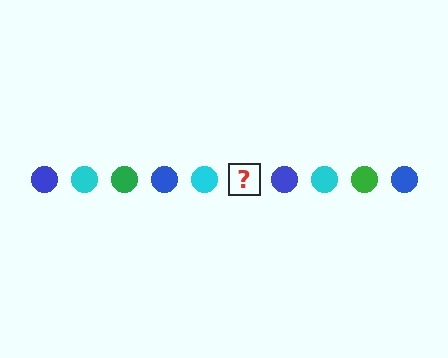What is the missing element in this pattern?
The missing element is a green circle.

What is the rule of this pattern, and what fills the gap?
The rule is that the pattern cycles through blue, cyan, green circles. The gap should be filled with a green circle.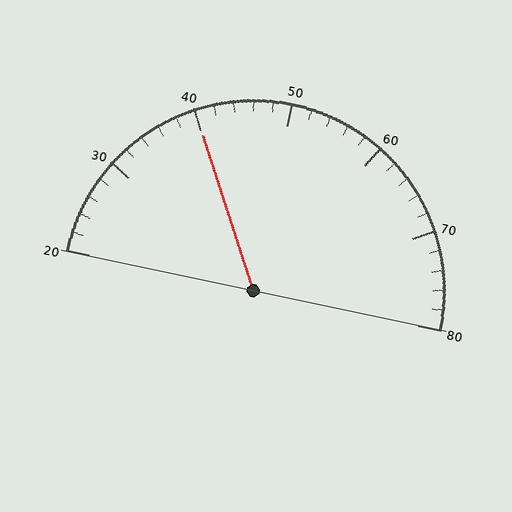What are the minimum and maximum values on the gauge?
The gauge ranges from 20 to 80.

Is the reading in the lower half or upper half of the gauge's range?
The reading is in the lower half of the range (20 to 80).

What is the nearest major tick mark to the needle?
The nearest major tick mark is 40.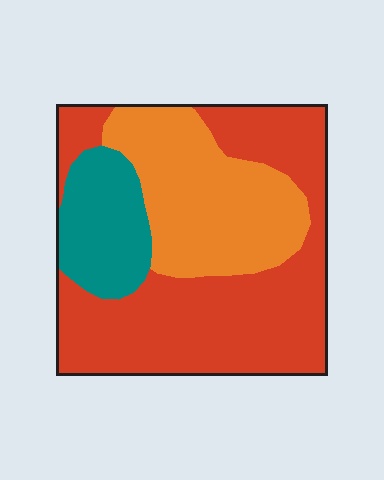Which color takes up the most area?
Red, at roughly 55%.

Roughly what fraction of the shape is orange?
Orange covers around 30% of the shape.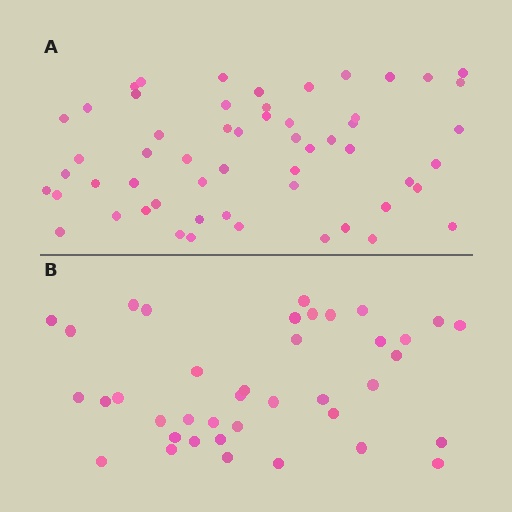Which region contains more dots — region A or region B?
Region A (the top region) has more dots.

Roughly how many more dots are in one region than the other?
Region A has approximately 15 more dots than region B.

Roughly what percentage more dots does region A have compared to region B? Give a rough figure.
About 45% more.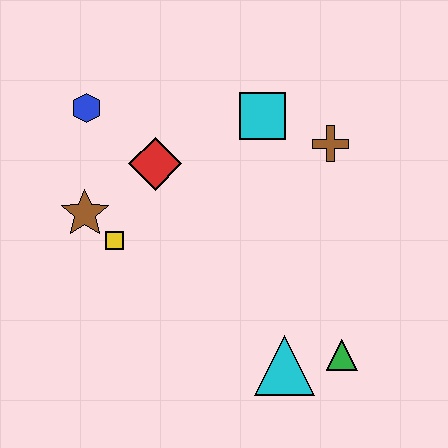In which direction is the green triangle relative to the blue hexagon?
The green triangle is to the right of the blue hexagon.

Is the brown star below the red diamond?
Yes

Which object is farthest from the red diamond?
The green triangle is farthest from the red diamond.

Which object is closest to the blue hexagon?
The red diamond is closest to the blue hexagon.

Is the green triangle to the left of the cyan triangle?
No